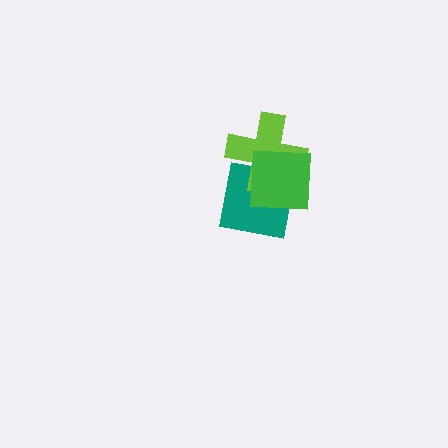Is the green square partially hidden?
No, no other shape covers it.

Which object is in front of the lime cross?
The green square is in front of the lime cross.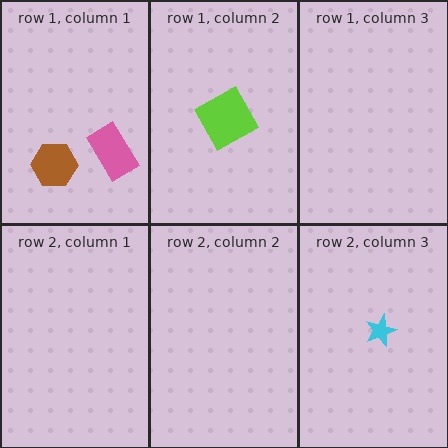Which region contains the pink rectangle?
The row 1, column 1 region.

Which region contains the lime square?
The row 1, column 2 region.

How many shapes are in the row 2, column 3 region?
1.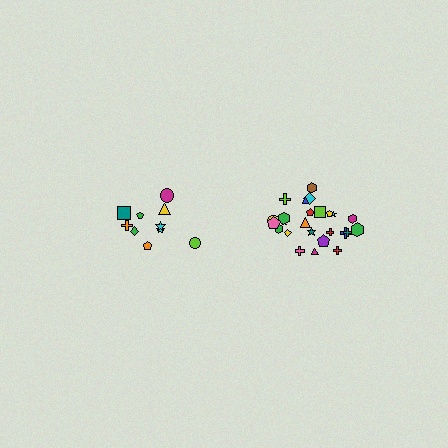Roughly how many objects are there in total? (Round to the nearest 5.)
Roughly 35 objects in total.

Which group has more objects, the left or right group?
The right group.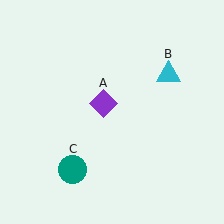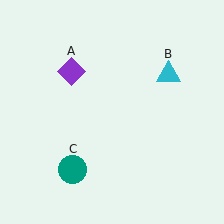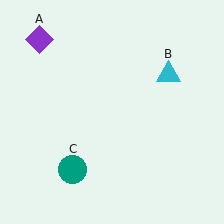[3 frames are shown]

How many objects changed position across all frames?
1 object changed position: purple diamond (object A).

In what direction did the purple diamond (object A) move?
The purple diamond (object A) moved up and to the left.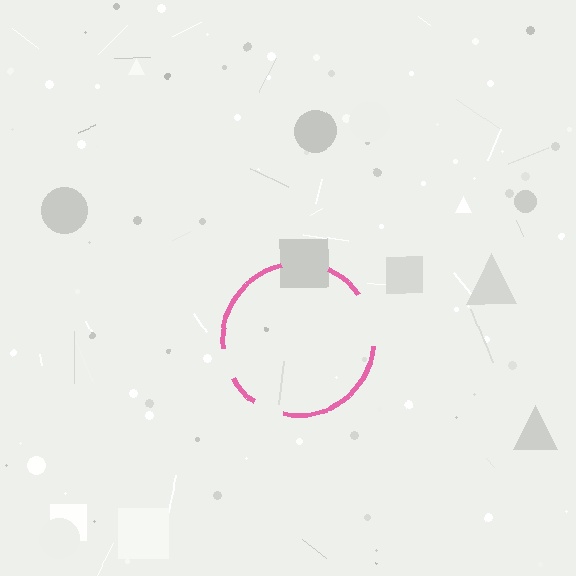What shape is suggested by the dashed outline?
The dashed outline suggests a circle.